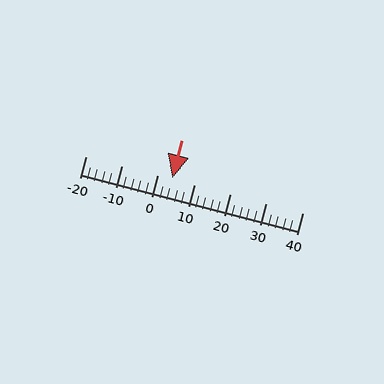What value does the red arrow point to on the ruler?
The red arrow points to approximately 4.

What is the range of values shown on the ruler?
The ruler shows values from -20 to 40.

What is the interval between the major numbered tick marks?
The major tick marks are spaced 10 units apart.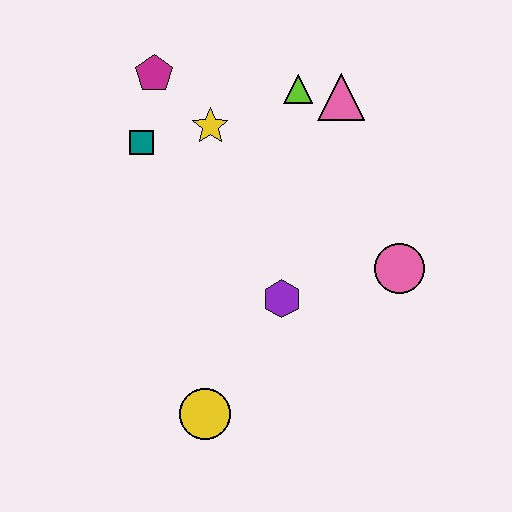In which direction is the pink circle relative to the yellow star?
The pink circle is to the right of the yellow star.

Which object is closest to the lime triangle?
The pink triangle is closest to the lime triangle.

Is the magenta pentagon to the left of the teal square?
No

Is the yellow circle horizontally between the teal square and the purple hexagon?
Yes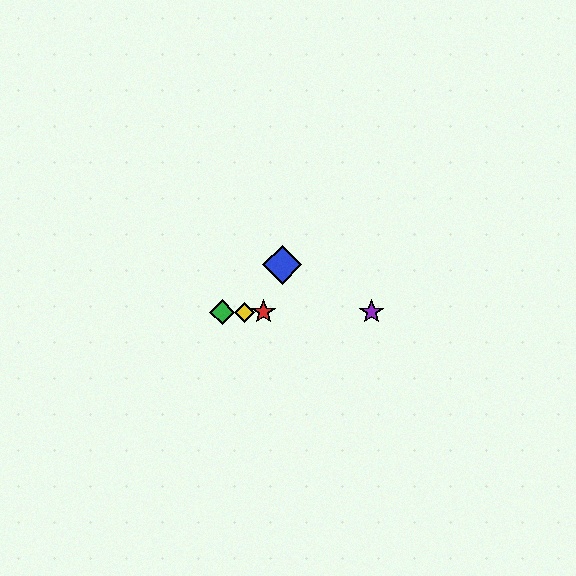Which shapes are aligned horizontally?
The red star, the green diamond, the yellow diamond, the purple star are aligned horizontally.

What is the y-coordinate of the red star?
The red star is at y≈312.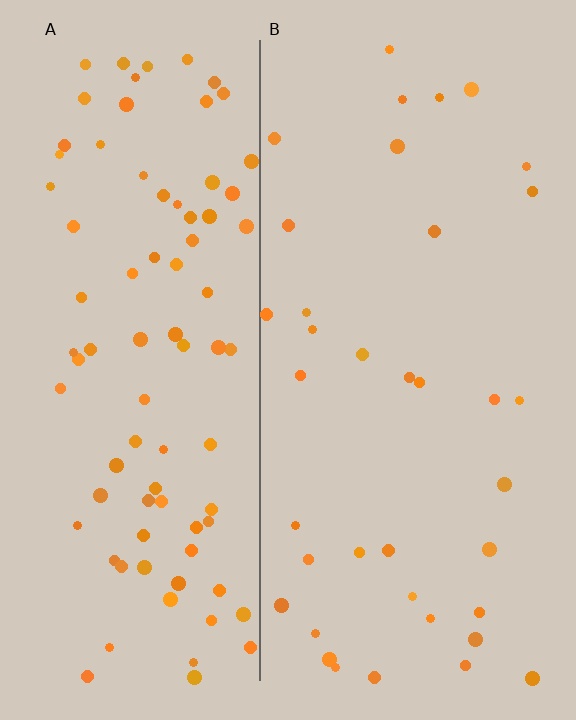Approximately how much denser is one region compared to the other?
Approximately 2.4× — region A over region B.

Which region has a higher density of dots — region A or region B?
A (the left).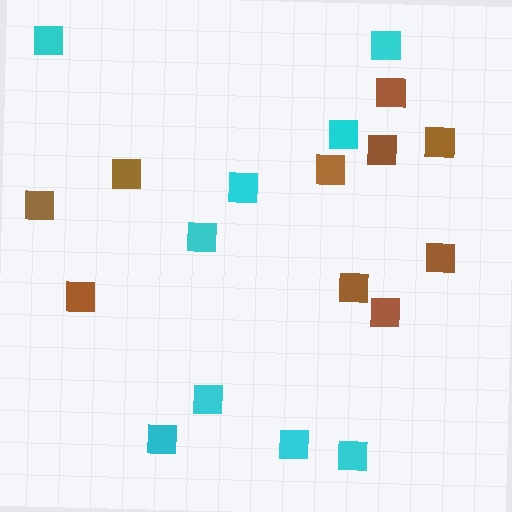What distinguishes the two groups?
There are 2 groups: one group of brown squares (10) and one group of cyan squares (9).